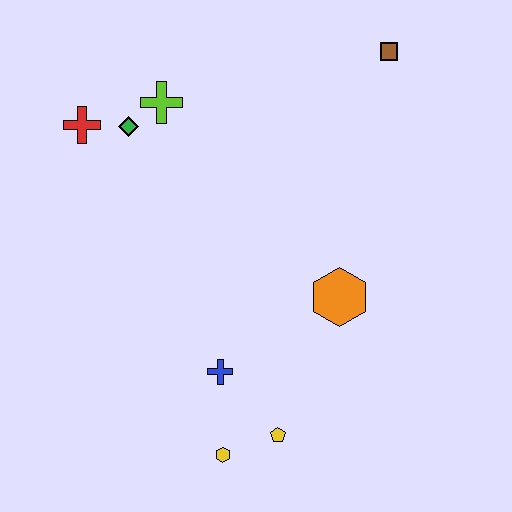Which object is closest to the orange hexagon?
The blue cross is closest to the orange hexagon.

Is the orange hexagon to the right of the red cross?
Yes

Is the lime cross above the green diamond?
Yes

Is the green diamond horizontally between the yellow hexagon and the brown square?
No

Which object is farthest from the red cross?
The yellow pentagon is farthest from the red cross.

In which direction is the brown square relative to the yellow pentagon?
The brown square is above the yellow pentagon.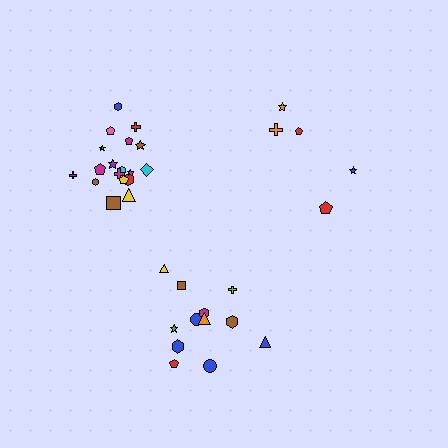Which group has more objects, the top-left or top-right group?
The top-left group.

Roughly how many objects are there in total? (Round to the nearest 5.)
Roughly 35 objects in total.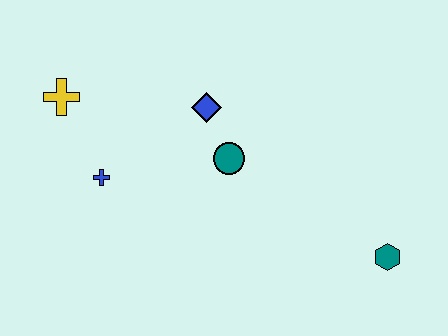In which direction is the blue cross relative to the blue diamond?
The blue cross is to the left of the blue diamond.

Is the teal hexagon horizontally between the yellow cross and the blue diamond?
No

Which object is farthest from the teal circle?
The teal hexagon is farthest from the teal circle.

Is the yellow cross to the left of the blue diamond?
Yes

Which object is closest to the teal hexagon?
The teal circle is closest to the teal hexagon.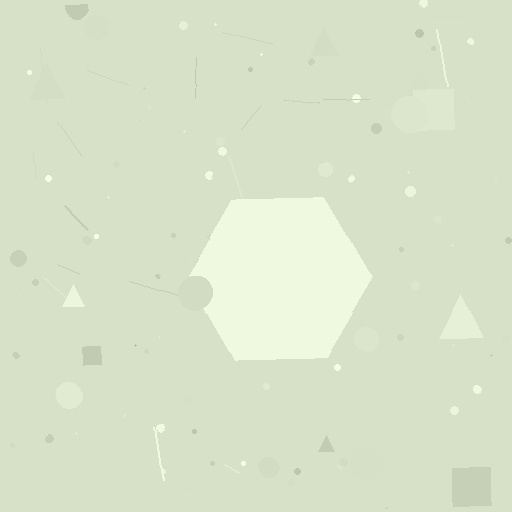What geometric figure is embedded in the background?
A hexagon is embedded in the background.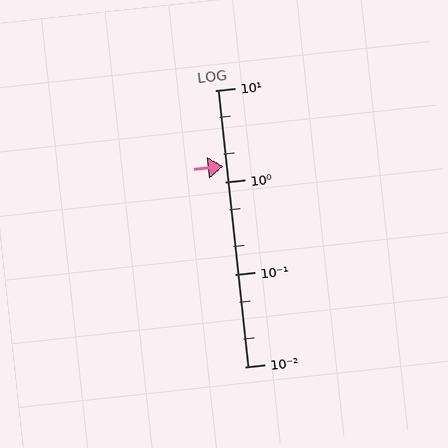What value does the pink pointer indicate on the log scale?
The pointer indicates approximately 1.5.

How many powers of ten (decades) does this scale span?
The scale spans 3 decades, from 0.01 to 10.